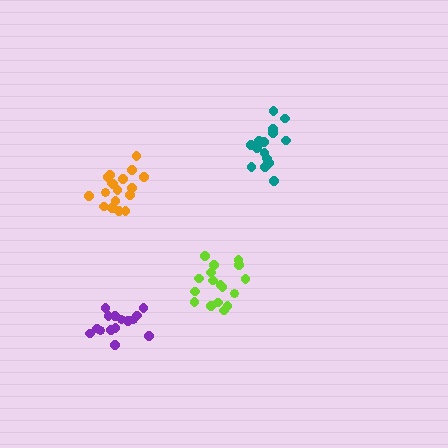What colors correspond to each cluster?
The clusters are colored: teal, orange, lime, purple.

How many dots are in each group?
Group 1: 17 dots, Group 2: 18 dots, Group 3: 17 dots, Group 4: 15 dots (67 total).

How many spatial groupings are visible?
There are 4 spatial groupings.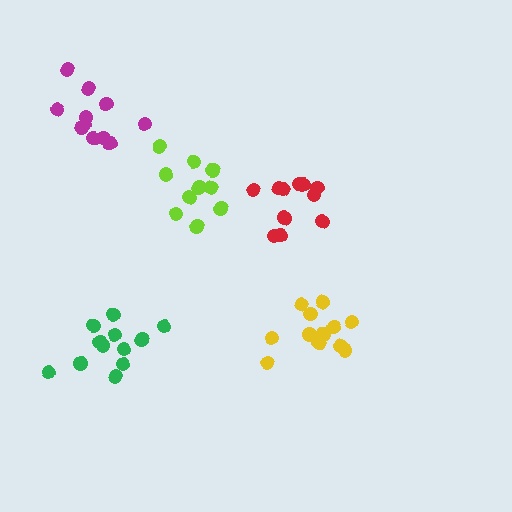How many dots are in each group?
Group 1: 14 dots, Group 2: 12 dots, Group 3: 12 dots, Group 4: 12 dots, Group 5: 10 dots (60 total).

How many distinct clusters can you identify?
There are 5 distinct clusters.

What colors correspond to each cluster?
The clusters are colored: yellow, red, green, magenta, lime.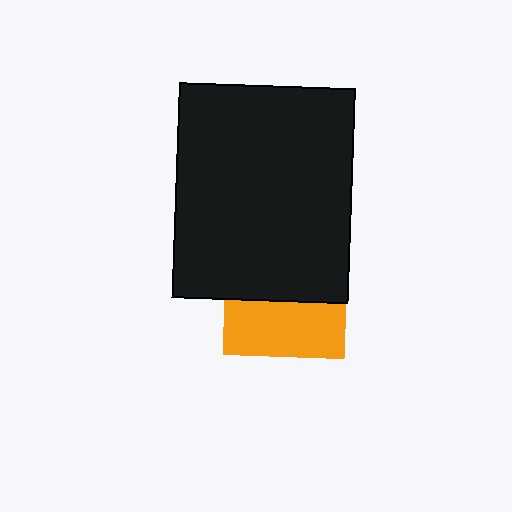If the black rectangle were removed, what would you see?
You would see the complete orange square.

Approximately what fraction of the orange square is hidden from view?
Roughly 55% of the orange square is hidden behind the black rectangle.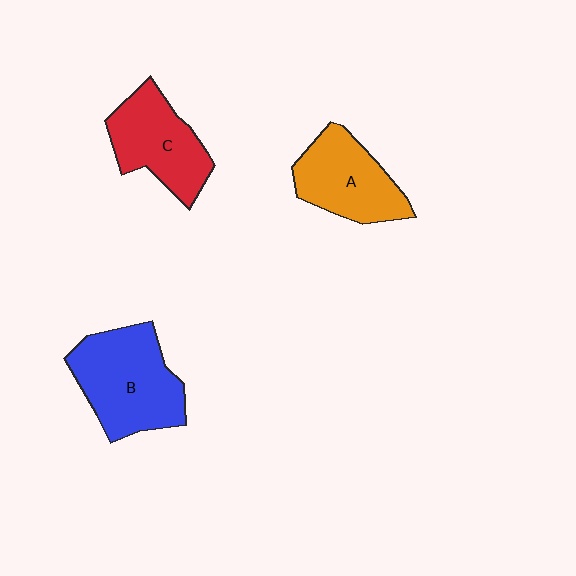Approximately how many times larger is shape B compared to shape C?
Approximately 1.3 times.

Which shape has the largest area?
Shape B (blue).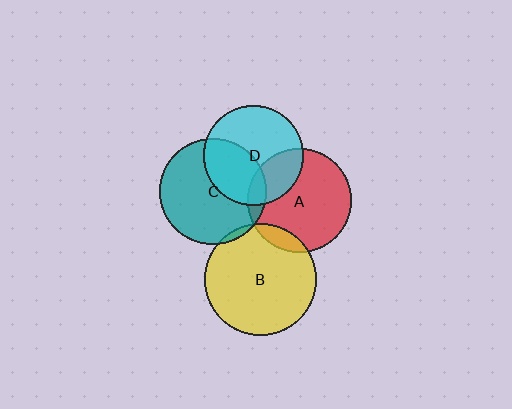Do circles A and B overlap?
Yes.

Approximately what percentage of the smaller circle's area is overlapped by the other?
Approximately 10%.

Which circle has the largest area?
Circle B (yellow).